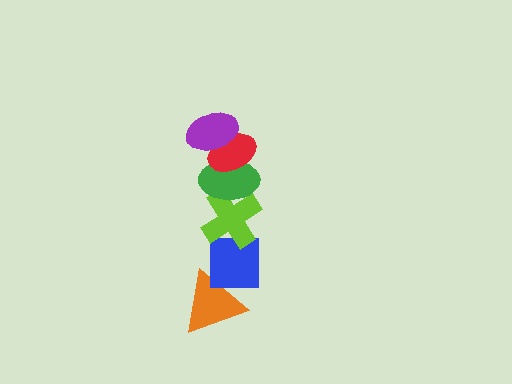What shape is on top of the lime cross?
The green ellipse is on top of the lime cross.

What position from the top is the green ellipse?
The green ellipse is 3rd from the top.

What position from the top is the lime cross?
The lime cross is 4th from the top.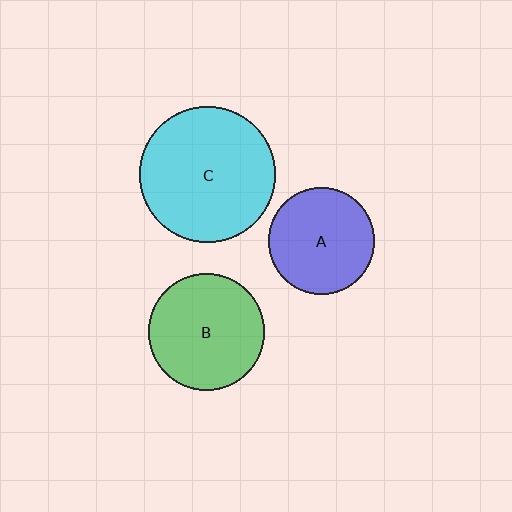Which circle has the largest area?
Circle C (cyan).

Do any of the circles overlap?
No, none of the circles overlap.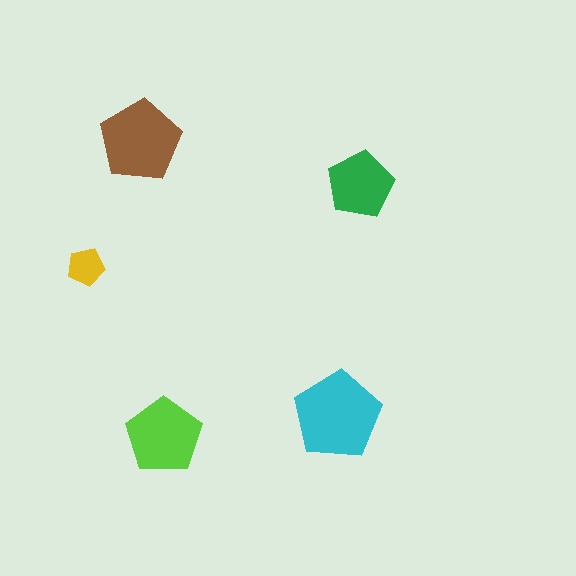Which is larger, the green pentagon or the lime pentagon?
The lime one.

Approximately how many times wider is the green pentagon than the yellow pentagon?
About 2 times wider.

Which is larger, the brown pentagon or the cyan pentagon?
The cyan one.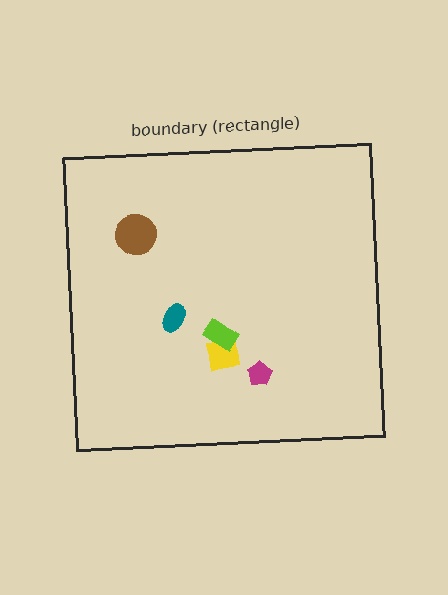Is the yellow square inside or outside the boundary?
Inside.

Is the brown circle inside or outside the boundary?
Inside.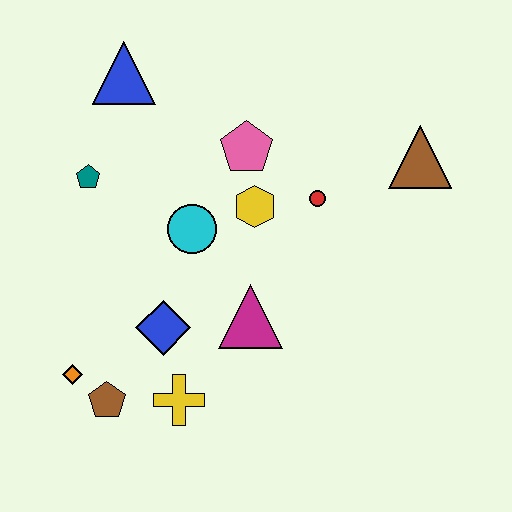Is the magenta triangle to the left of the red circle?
Yes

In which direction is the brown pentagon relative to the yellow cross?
The brown pentagon is to the left of the yellow cross.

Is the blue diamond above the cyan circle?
No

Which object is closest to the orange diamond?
The brown pentagon is closest to the orange diamond.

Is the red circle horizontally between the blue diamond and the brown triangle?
Yes